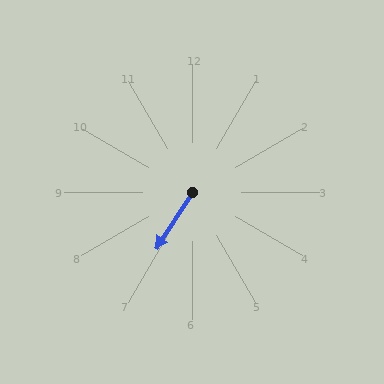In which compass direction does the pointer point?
Southwest.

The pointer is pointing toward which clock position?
Roughly 7 o'clock.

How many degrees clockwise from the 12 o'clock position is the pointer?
Approximately 213 degrees.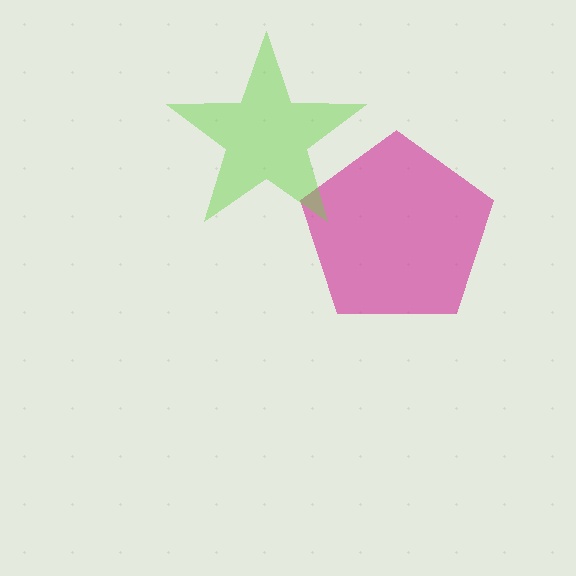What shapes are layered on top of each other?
The layered shapes are: a magenta pentagon, a lime star.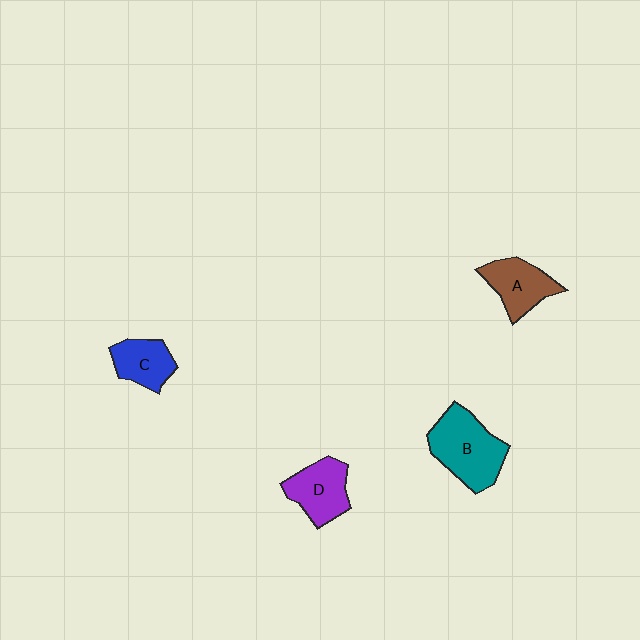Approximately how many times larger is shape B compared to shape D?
Approximately 1.4 times.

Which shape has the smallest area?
Shape C (blue).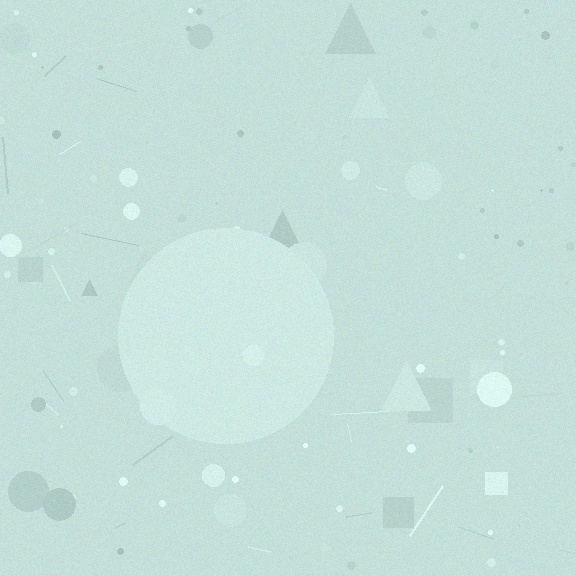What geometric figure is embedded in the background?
A circle is embedded in the background.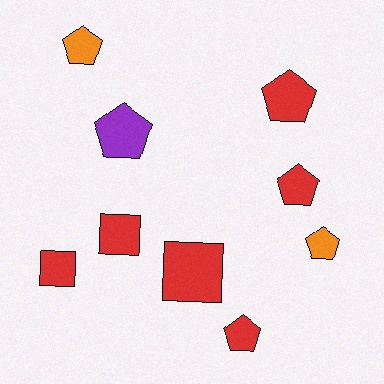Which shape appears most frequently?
Pentagon, with 6 objects.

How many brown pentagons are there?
There are no brown pentagons.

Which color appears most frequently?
Red, with 6 objects.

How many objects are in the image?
There are 9 objects.